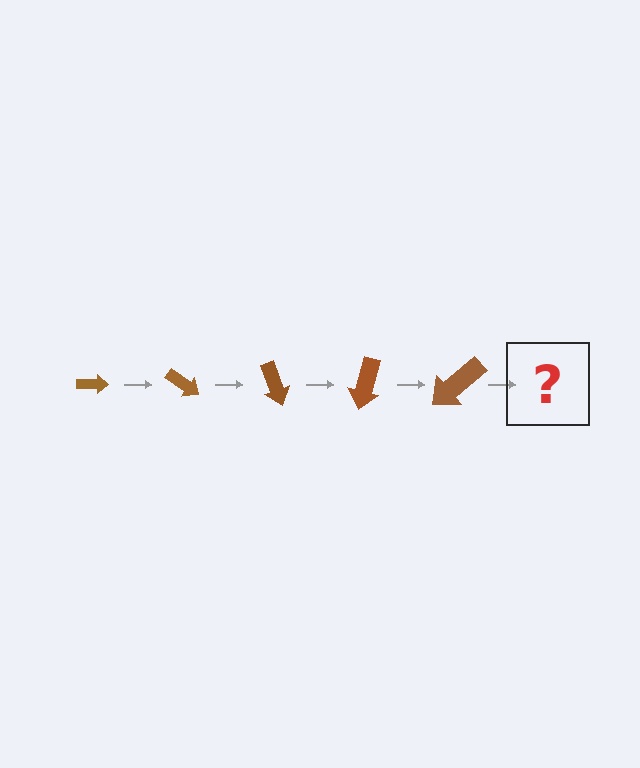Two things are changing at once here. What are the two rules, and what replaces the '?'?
The two rules are that the arrow grows larger each step and it rotates 35 degrees each step. The '?' should be an arrow, larger than the previous one and rotated 175 degrees from the start.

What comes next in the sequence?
The next element should be an arrow, larger than the previous one and rotated 175 degrees from the start.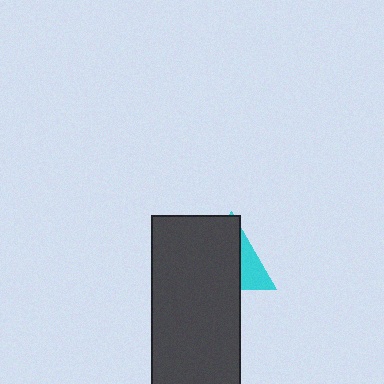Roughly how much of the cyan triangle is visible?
A small part of it is visible (roughly 31%).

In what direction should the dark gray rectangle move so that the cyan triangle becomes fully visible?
The dark gray rectangle should move left. That is the shortest direction to clear the overlap and leave the cyan triangle fully visible.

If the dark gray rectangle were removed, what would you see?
You would see the complete cyan triangle.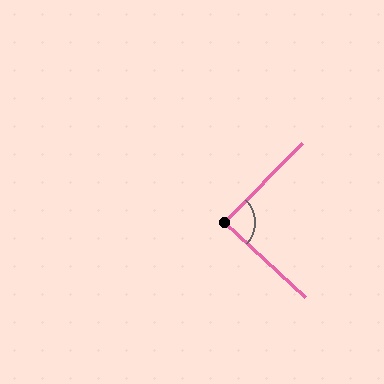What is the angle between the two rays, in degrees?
Approximately 88 degrees.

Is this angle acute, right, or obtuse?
It is approximately a right angle.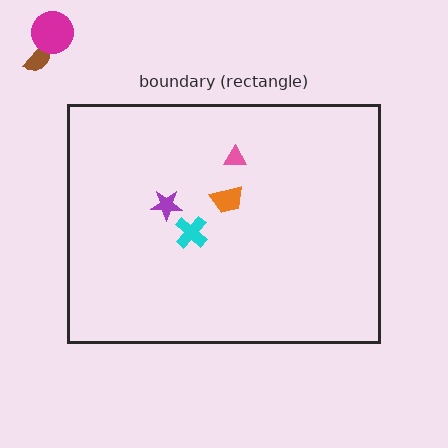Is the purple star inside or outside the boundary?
Inside.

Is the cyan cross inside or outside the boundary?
Inside.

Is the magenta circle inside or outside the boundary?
Outside.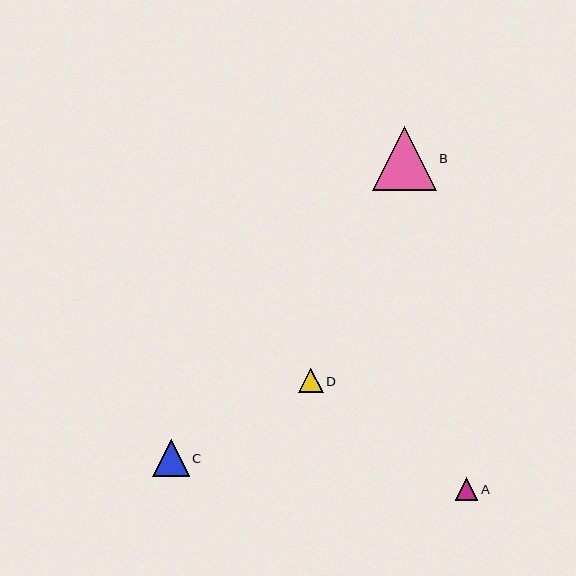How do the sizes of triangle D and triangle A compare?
Triangle D and triangle A are approximately the same size.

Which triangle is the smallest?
Triangle A is the smallest with a size of approximately 23 pixels.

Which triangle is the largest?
Triangle B is the largest with a size of approximately 63 pixels.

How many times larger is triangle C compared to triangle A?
Triangle C is approximately 1.6 times the size of triangle A.